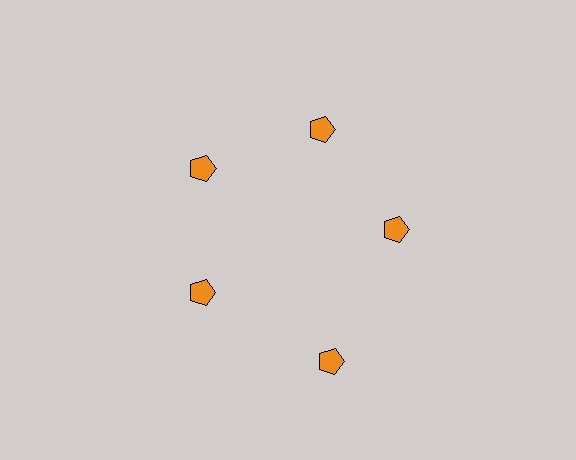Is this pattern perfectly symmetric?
No. The 5 orange pentagons are arranged in a ring, but one element near the 5 o'clock position is pushed outward from the center, breaking the 5-fold rotational symmetry.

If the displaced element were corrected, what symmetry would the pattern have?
It would have 5-fold rotational symmetry — the pattern would map onto itself every 72 degrees.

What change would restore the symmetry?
The symmetry would be restored by moving it inward, back onto the ring so that all 5 pentagons sit at equal angles and equal distance from the center.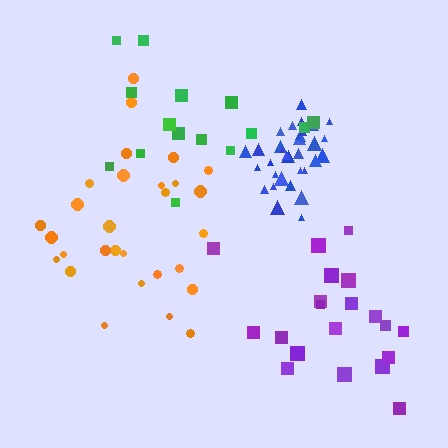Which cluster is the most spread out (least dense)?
Green.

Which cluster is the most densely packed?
Blue.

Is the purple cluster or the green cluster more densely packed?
Purple.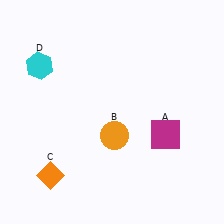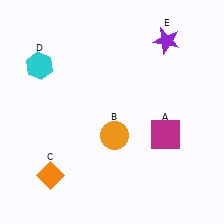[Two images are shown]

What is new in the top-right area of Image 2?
A purple star (E) was added in the top-right area of Image 2.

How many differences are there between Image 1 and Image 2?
There is 1 difference between the two images.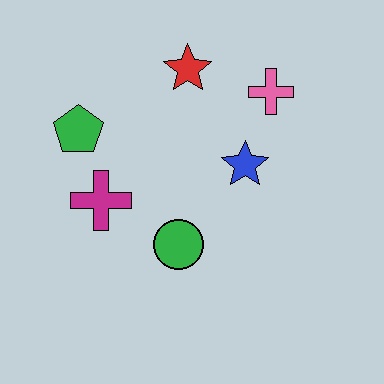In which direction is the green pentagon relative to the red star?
The green pentagon is to the left of the red star.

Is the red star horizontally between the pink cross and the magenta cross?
Yes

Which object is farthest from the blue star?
The green pentagon is farthest from the blue star.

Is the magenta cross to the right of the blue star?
No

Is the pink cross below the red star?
Yes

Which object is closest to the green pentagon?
The magenta cross is closest to the green pentagon.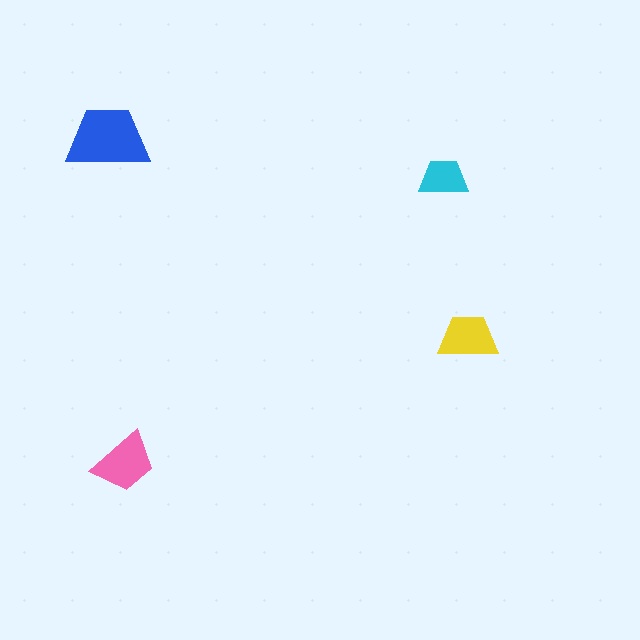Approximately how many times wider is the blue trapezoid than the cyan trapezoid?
About 1.5 times wider.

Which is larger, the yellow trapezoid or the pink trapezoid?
The pink one.